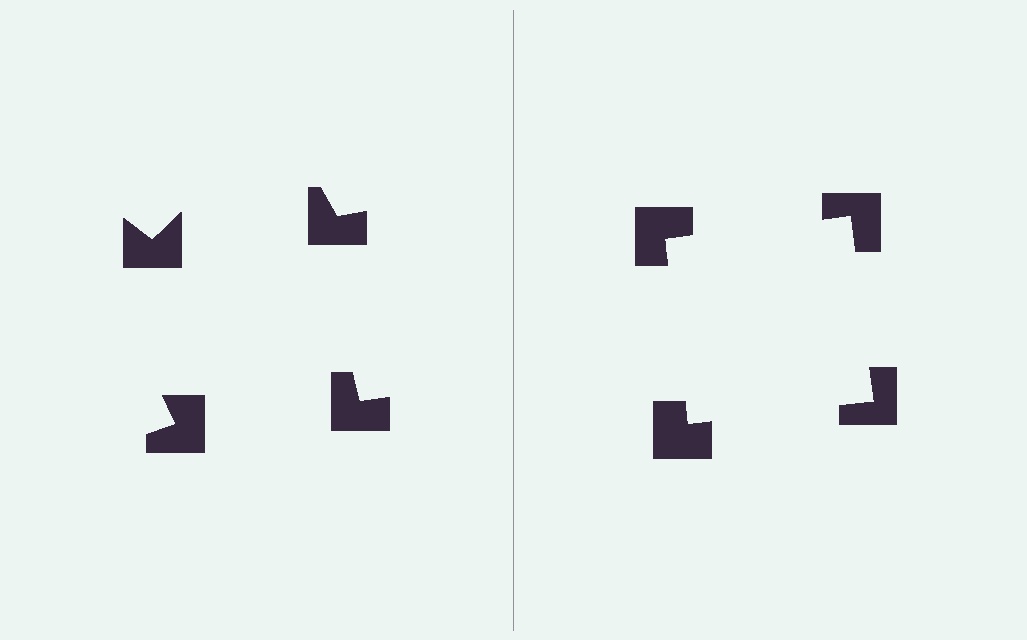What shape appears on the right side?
An illusory square.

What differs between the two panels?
The notched squares are positioned identically on both sides; only the wedge orientations differ. On the right they align to a square; on the left they are misaligned.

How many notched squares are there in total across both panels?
8 — 4 on each side.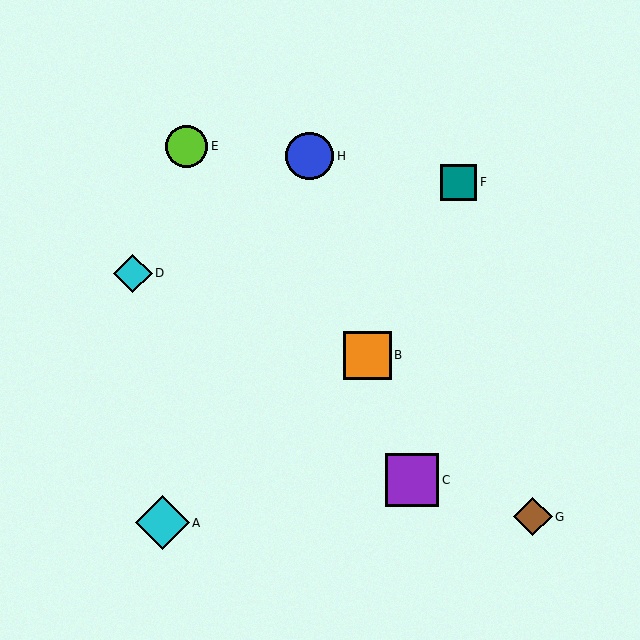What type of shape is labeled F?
Shape F is a teal square.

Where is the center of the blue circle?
The center of the blue circle is at (310, 156).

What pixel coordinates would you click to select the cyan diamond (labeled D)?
Click at (133, 273) to select the cyan diamond D.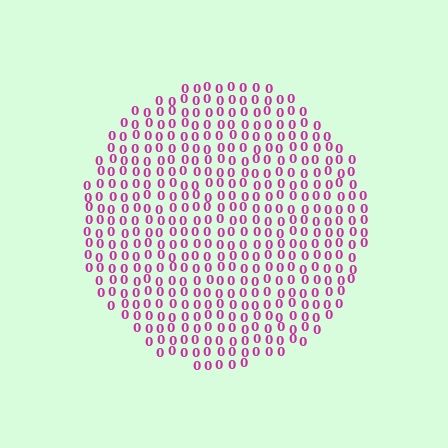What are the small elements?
The small elements are digit 0's.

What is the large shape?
The large shape is a circle.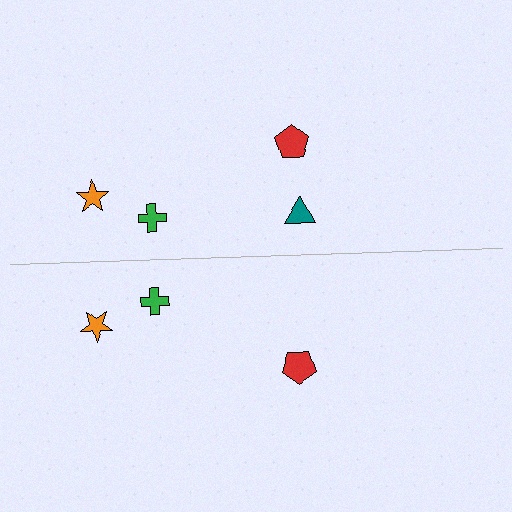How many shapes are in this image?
There are 7 shapes in this image.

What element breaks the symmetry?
A teal triangle is missing from the bottom side.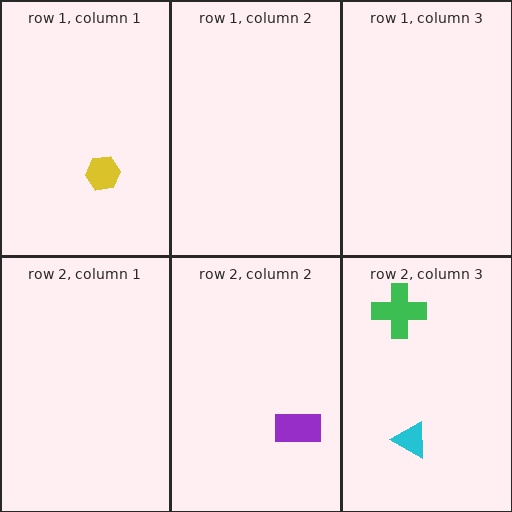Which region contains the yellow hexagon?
The row 1, column 1 region.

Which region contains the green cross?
The row 2, column 3 region.